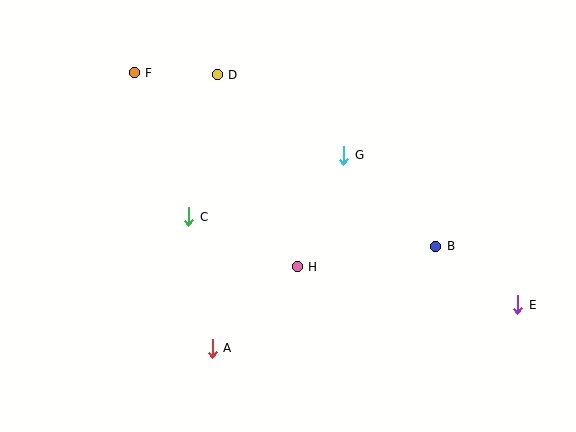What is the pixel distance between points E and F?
The distance between E and F is 448 pixels.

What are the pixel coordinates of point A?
Point A is at (212, 348).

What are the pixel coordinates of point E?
Point E is at (518, 305).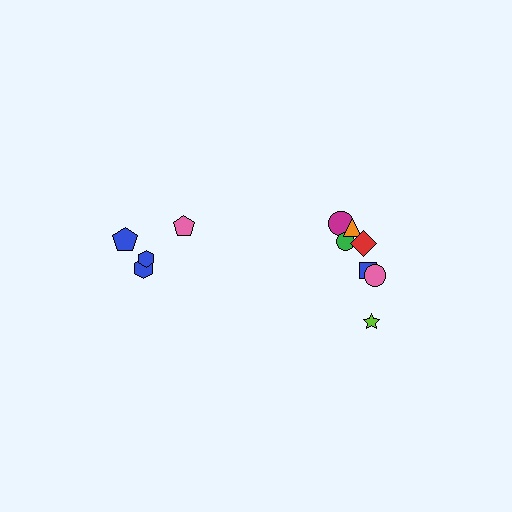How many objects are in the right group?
There are 7 objects.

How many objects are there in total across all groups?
There are 11 objects.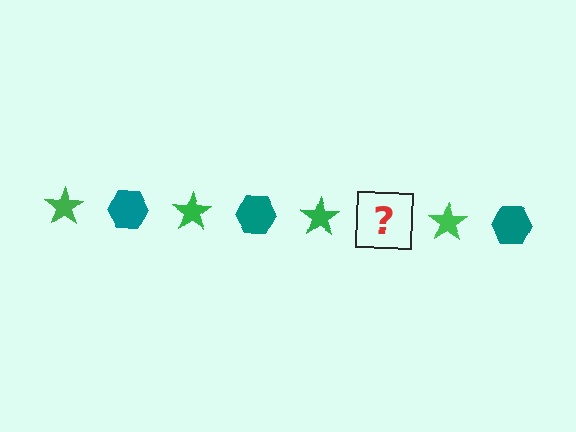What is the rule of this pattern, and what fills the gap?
The rule is that the pattern alternates between green star and teal hexagon. The gap should be filled with a teal hexagon.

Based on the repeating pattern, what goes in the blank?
The blank should be a teal hexagon.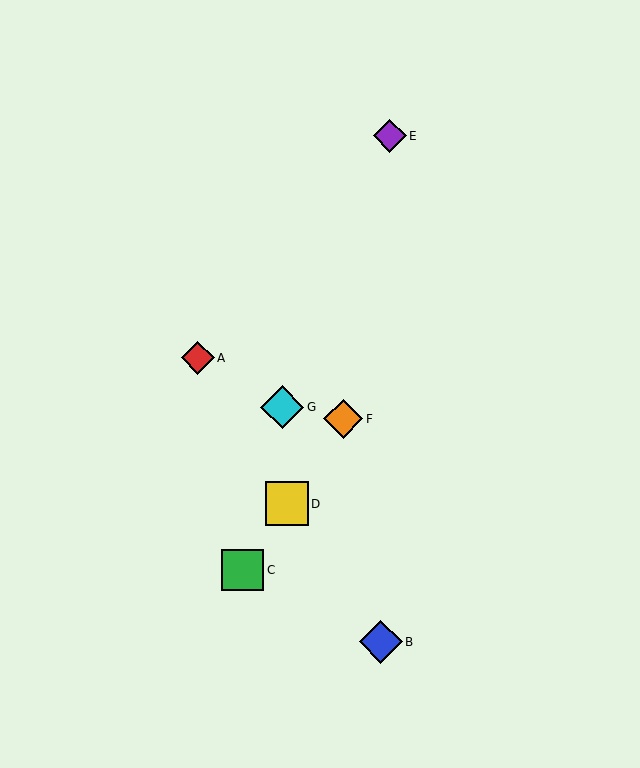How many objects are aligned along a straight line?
3 objects (C, D, F) are aligned along a straight line.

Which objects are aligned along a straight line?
Objects C, D, F are aligned along a straight line.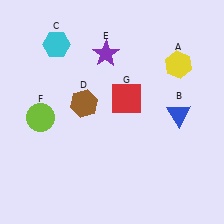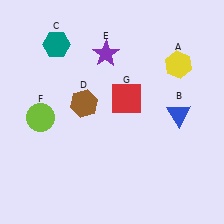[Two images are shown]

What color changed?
The hexagon (C) changed from cyan in Image 1 to teal in Image 2.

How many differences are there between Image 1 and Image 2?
There is 1 difference between the two images.